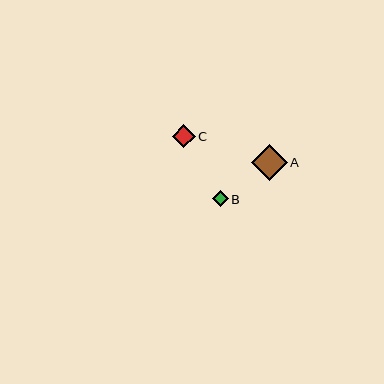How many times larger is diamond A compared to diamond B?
Diamond A is approximately 2.2 times the size of diamond B.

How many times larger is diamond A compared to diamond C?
Diamond A is approximately 1.5 times the size of diamond C.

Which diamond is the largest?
Diamond A is the largest with a size of approximately 35 pixels.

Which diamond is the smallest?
Diamond B is the smallest with a size of approximately 16 pixels.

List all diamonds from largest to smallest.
From largest to smallest: A, C, B.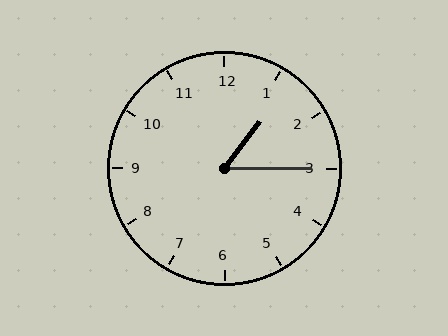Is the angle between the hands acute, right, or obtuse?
It is acute.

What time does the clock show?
1:15.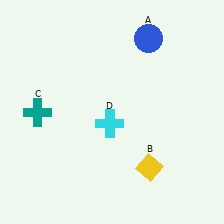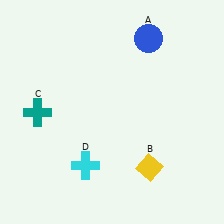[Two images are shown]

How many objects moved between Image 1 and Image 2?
1 object moved between the two images.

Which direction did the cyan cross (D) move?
The cyan cross (D) moved down.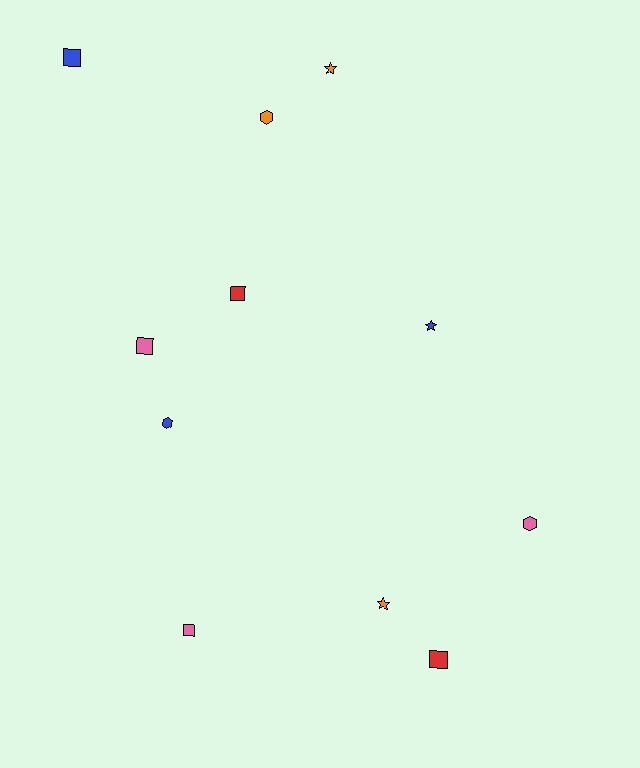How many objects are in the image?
There are 11 objects.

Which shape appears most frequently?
Square, with 5 objects.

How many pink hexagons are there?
There is 1 pink hexagon.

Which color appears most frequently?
Pink, with 3 objects.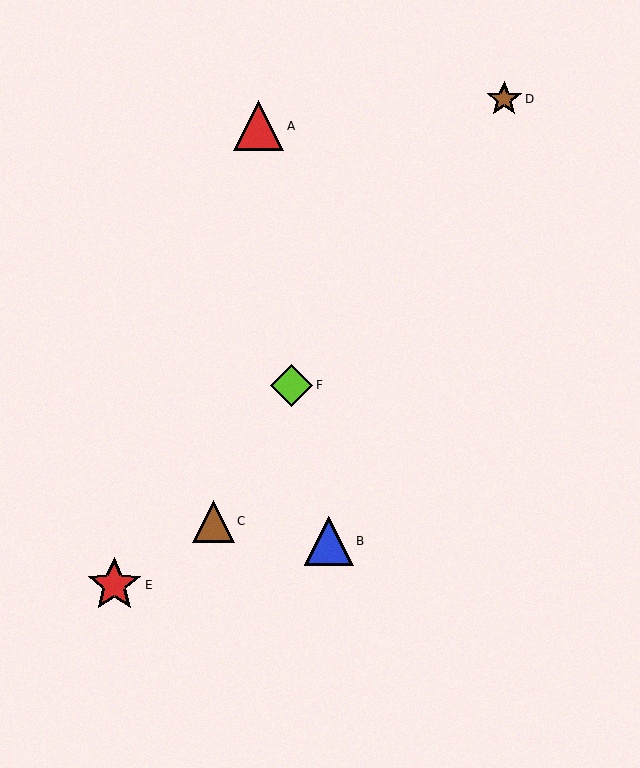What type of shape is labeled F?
Shape F is a lime diamond.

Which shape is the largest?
The red star (labeled E) is the largest.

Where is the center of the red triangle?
The center of the red triangle is at (259, 126).